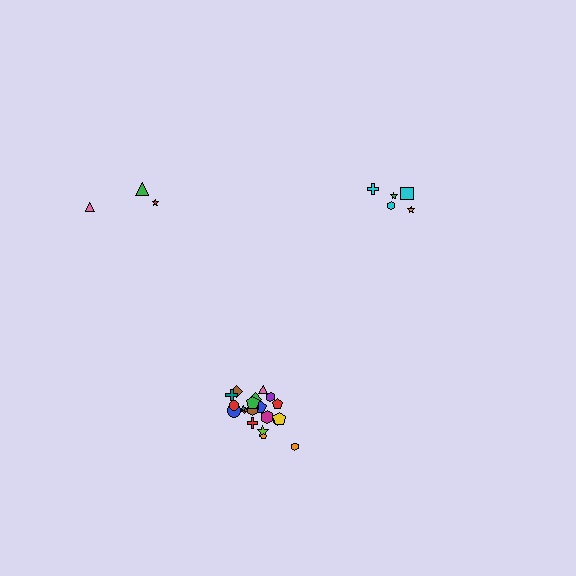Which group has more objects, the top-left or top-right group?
The top-right group.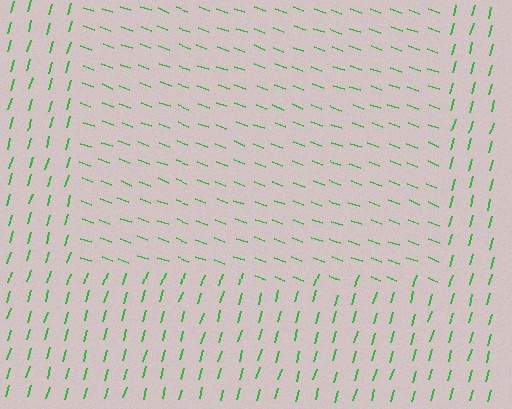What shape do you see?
I see a rectangle.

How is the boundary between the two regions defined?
The boundary is defined purely by a change in line orientation (approximately 86 degrees difference). All lines are the same color and thickness.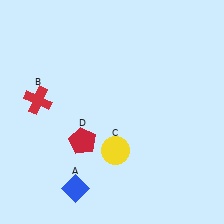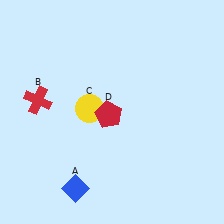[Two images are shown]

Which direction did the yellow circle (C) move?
The yellow circle (C) moved up.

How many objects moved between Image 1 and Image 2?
2 objects moved between the two images.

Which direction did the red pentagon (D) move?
The red pentagon (D) moved up.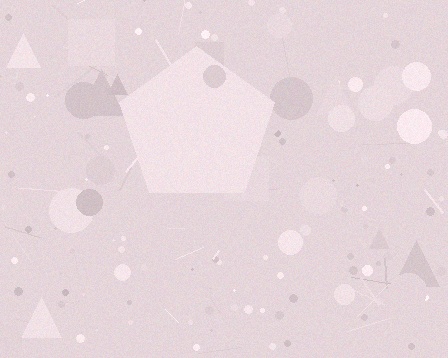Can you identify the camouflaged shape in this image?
The camouflaged shape is a pentagon.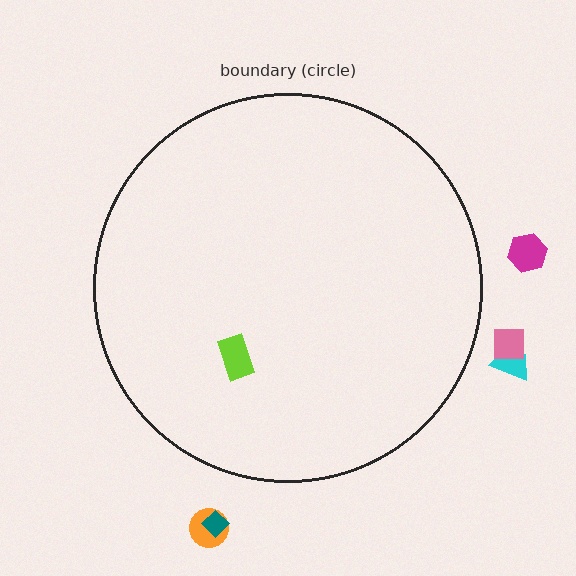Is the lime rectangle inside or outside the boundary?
Inside.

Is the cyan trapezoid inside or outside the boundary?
Outside.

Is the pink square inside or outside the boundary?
Outside.